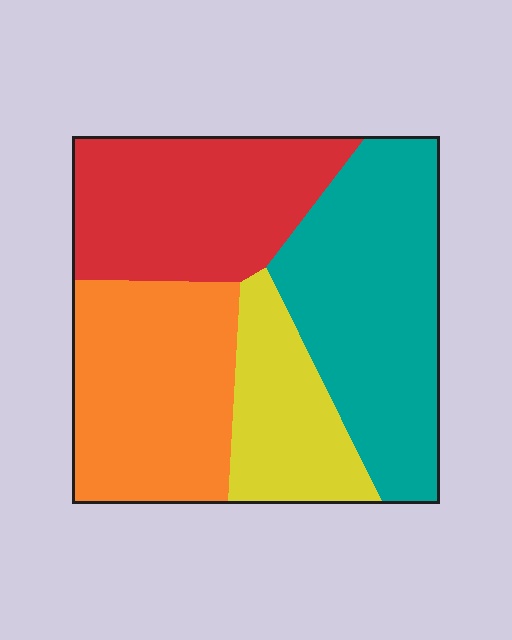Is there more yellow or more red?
Red.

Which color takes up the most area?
Teal, at roughly 30%.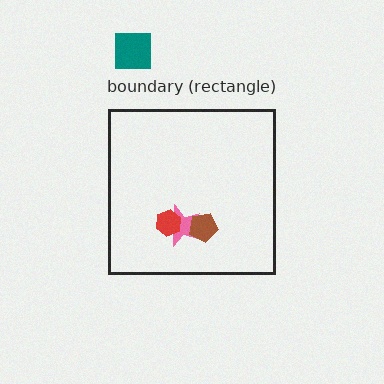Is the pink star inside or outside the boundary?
Inside.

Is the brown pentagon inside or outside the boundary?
Inside.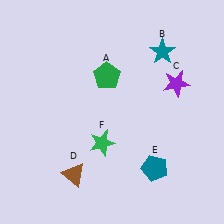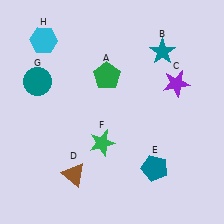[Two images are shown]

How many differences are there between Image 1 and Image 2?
There are 2 differences between the two images.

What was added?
A teal circle (G), a cyan hexagon (H) were added in Image 2.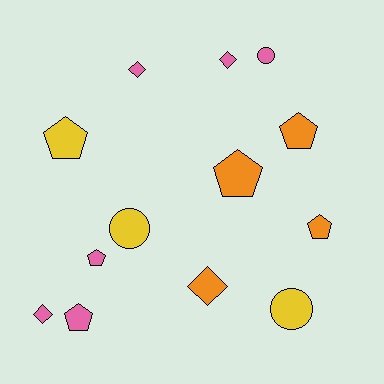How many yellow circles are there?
There are 2 yellow circles.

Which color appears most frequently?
Pink, with 6 objects.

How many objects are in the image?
There are 13 objects.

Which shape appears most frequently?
Pentagon, with 6 objects.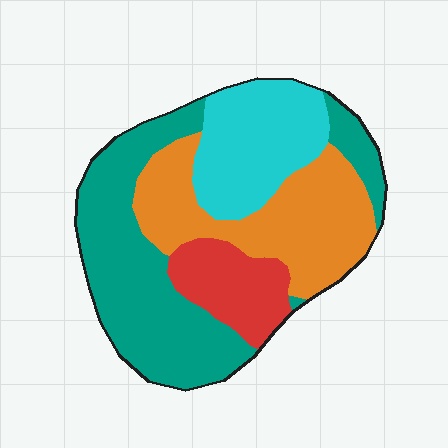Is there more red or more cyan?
Cyan.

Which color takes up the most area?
Teal, at roughly 40%.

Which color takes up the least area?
Red, at roughly 15%.